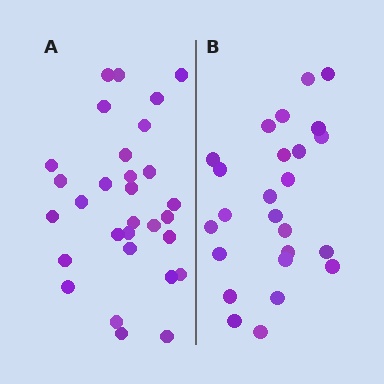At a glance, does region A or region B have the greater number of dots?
Region A (the left region) has more dots.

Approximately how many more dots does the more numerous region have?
Region A has about 5 more dots than region B.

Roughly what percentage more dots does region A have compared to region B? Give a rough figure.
About 20% more.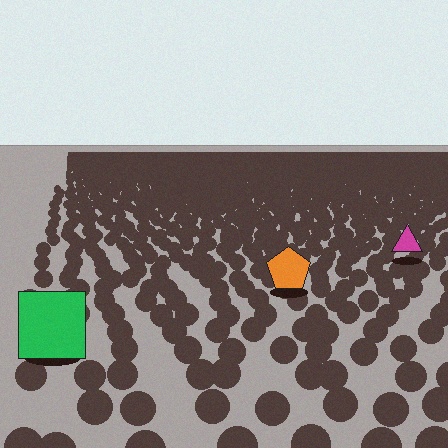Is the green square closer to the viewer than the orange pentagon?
Yes. The green square is closer — you can tell from the texture gradient: the ground texture is coarser near it.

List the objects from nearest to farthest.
From nearest to farthest: the green square, the orange pentagon, the magenta triangle.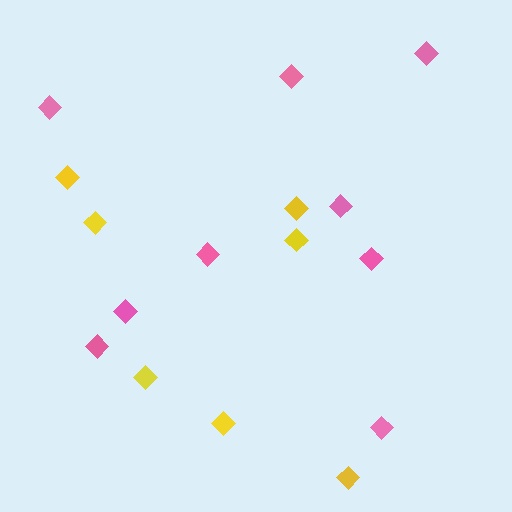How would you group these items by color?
There are 2 groups: one group of pink diamonds (9) and one group of yellow diamonds (7).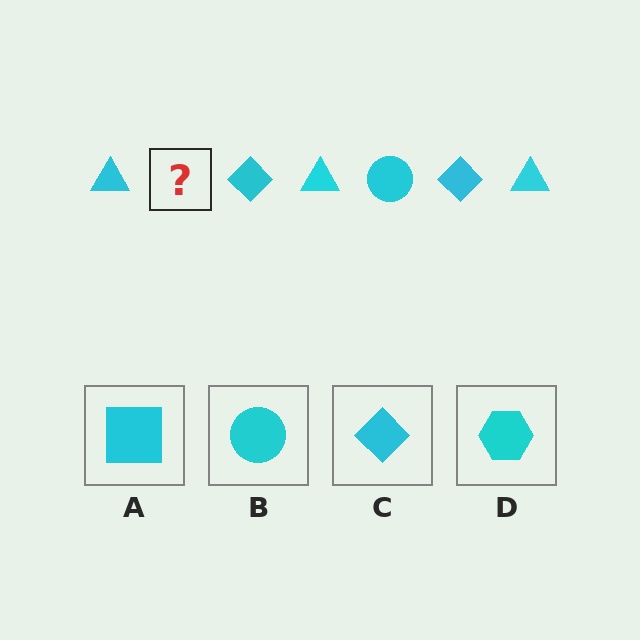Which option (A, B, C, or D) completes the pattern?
B.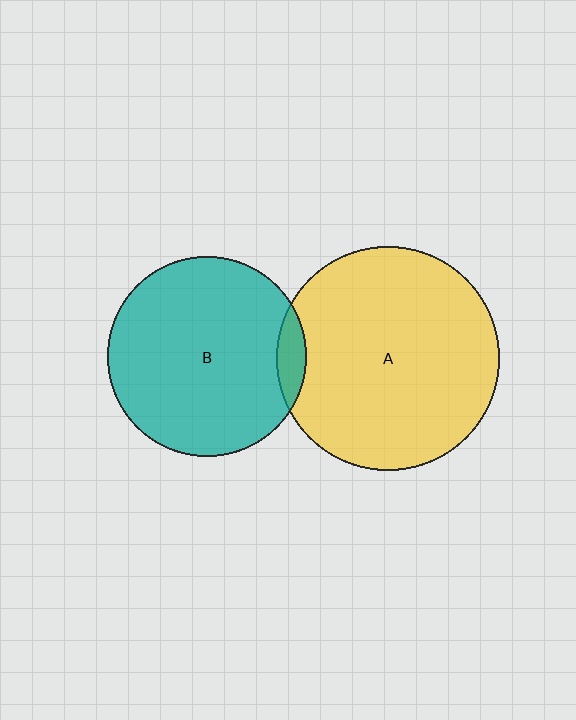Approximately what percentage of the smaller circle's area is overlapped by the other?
Approximately 5%.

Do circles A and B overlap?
Yes.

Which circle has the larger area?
Circle A (yellow).